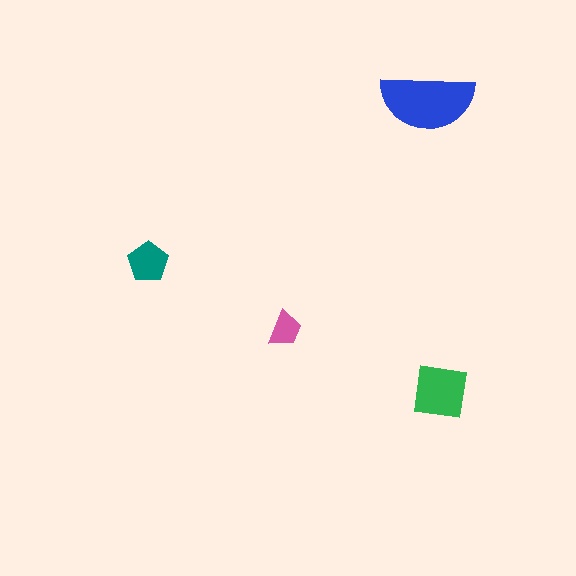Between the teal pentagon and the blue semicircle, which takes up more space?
The blue semicircle.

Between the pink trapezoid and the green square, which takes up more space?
The green square.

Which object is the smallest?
The pink trapezoid.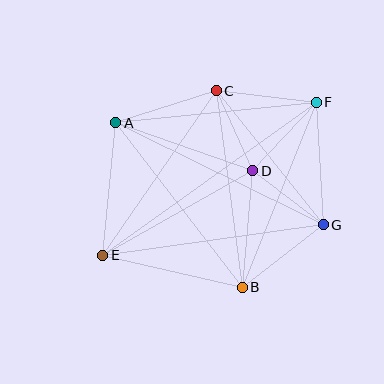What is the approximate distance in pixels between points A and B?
The distance between A and B is approximately 208 pixels.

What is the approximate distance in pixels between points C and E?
The distance between C and E is approximately 200 pixels.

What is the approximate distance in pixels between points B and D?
The distance between B and D is approximately 117 pixels.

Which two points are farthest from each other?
Points E and F are farthest from each other.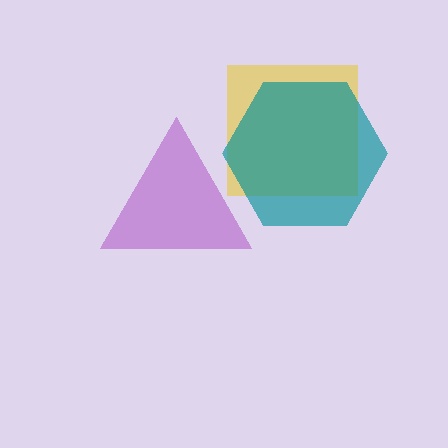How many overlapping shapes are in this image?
There are 3 overlapping shapes in the image.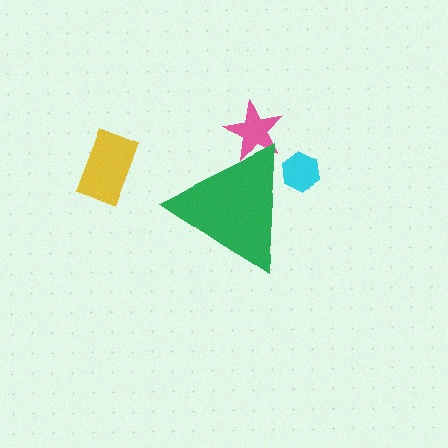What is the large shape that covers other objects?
A green triangle.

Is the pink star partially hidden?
Yes, the pink star is partially hidden behind the green triangle.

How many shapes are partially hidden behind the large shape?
2 shapes are partially hidden.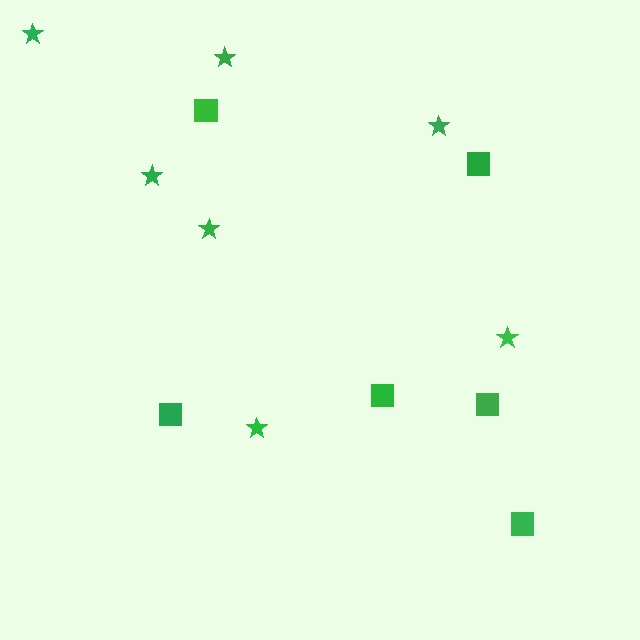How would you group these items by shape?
There are 2 groups: one group of squares (6) and one group of stars (7).